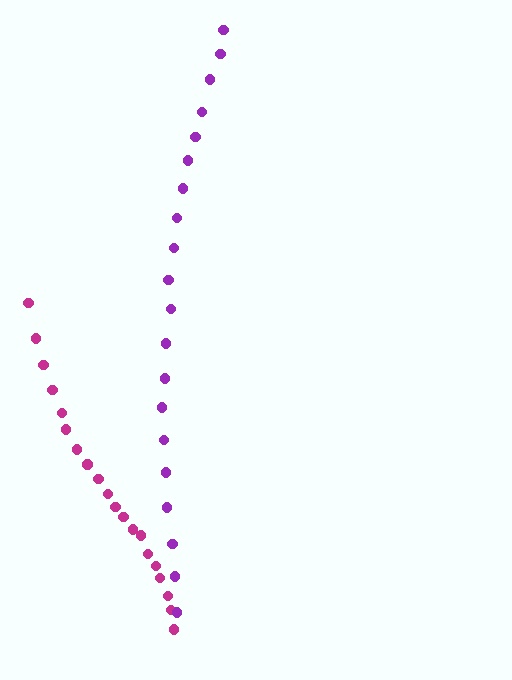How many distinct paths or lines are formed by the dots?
There are 2 distinct paths.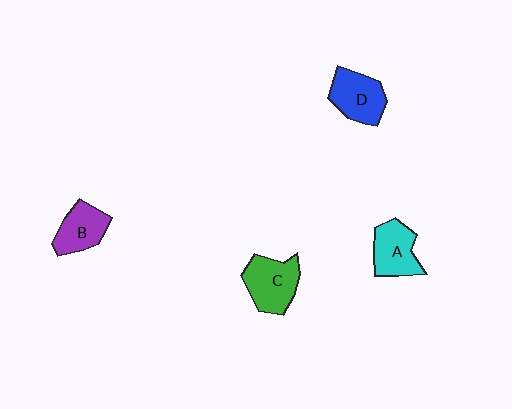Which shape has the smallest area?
Shape B (purple).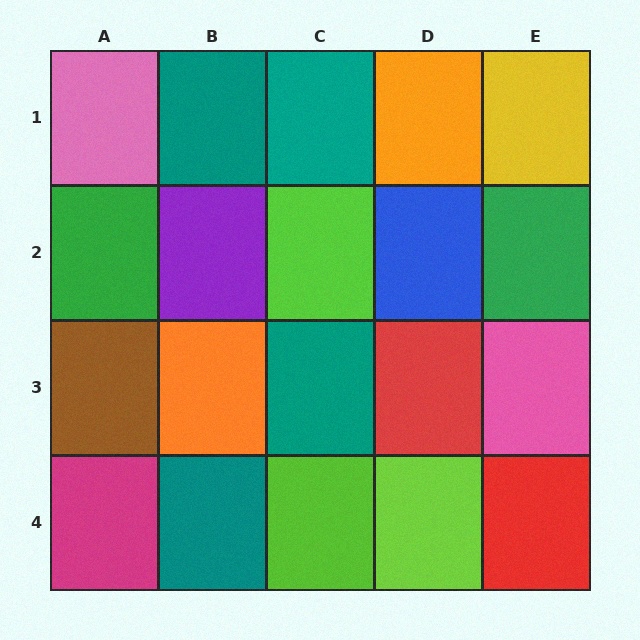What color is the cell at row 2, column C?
Lime.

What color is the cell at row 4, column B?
Teal.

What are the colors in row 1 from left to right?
Pink, teal, teal, orange, yellow.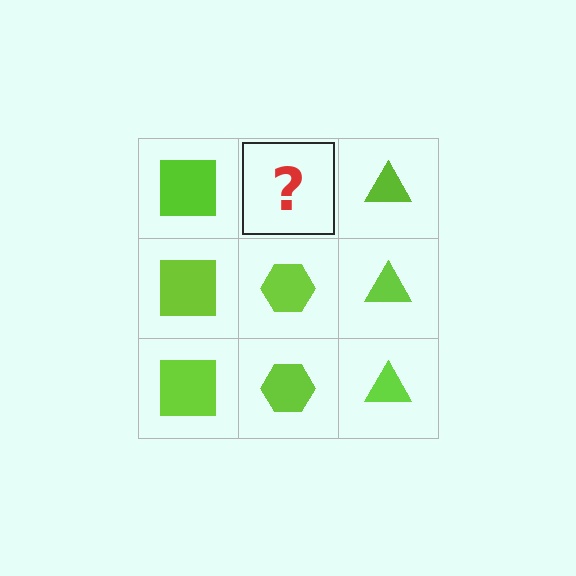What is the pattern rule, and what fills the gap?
The rule is that each column has a consistent shape. The gap should be filled with a lime hexagon.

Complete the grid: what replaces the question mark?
The question mark should be replaced with a lime hexagon.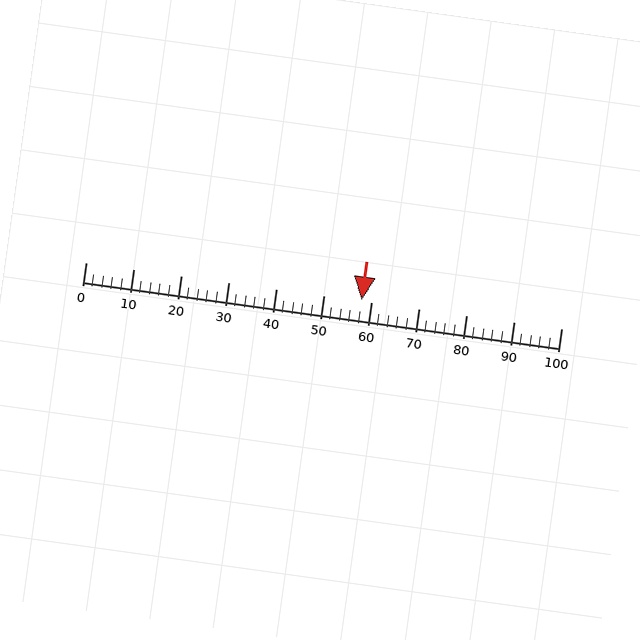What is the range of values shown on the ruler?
The ruler shows values from 0 to 100.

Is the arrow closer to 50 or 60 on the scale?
The arrow is closer to 60.